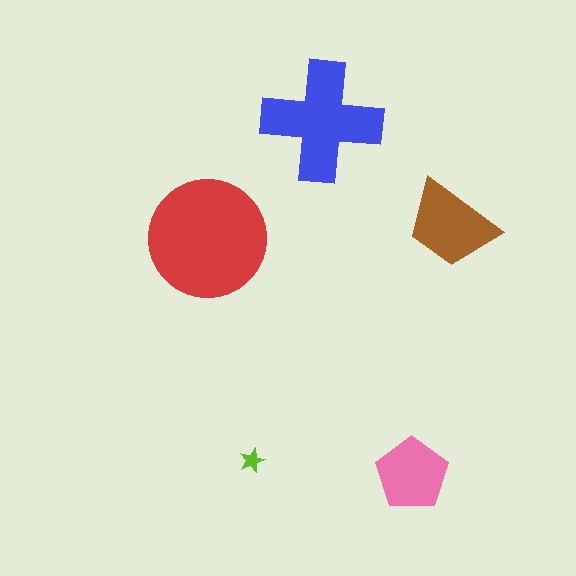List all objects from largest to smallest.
The red circle, the blue cross, the brown trapezoid, the pink pentagon, the lime star.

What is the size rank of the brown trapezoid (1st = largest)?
3rd.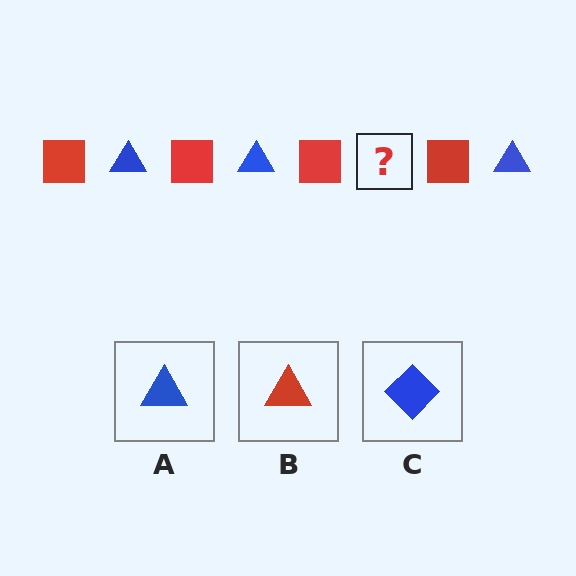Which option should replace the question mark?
Option A.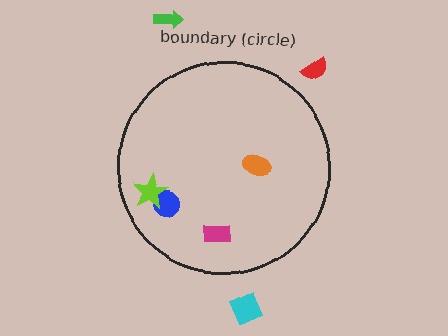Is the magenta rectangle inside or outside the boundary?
Inside.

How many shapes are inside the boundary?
4 inside, 3 outside.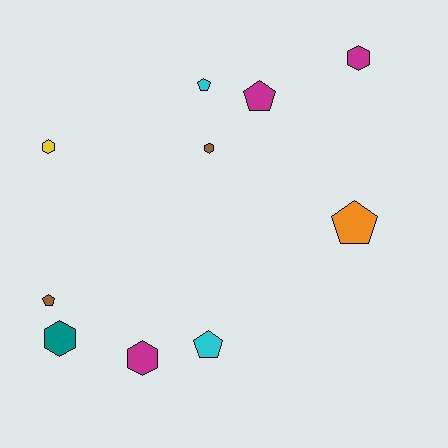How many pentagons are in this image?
There are 5 pentagons.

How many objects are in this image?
There are 10 objects.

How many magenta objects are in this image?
There are 3 magenta objects.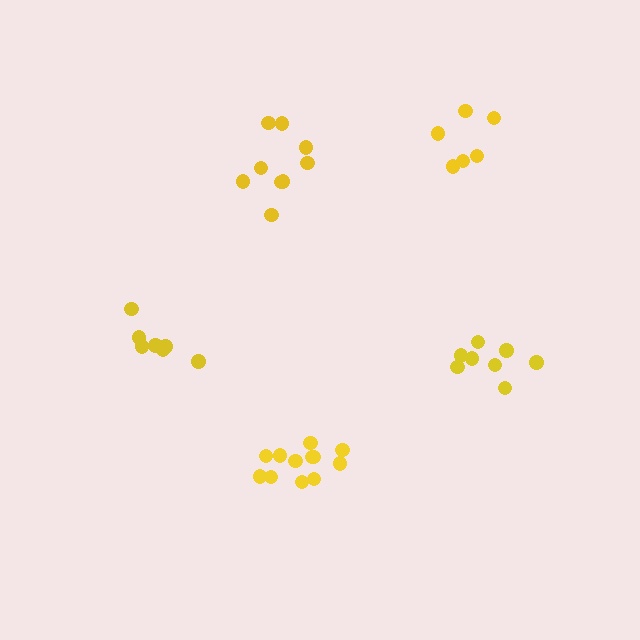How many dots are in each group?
Group 1: 9 dots, Group 2: 7 dots, Group 3: 12 dots, Group 4: 6 dots, Group 5: 8 dots (42 total).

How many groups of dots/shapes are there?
There are 5 groups.